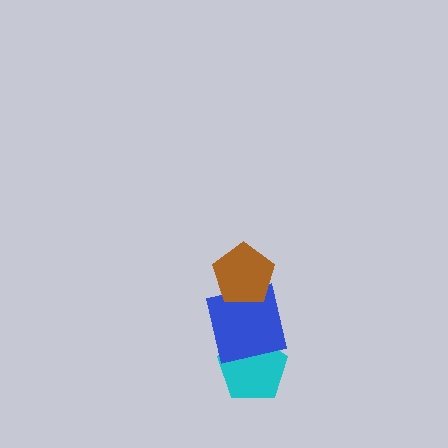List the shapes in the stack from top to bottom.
From top to bottom: the brown pentagon, the blue square, the cyan pentagon.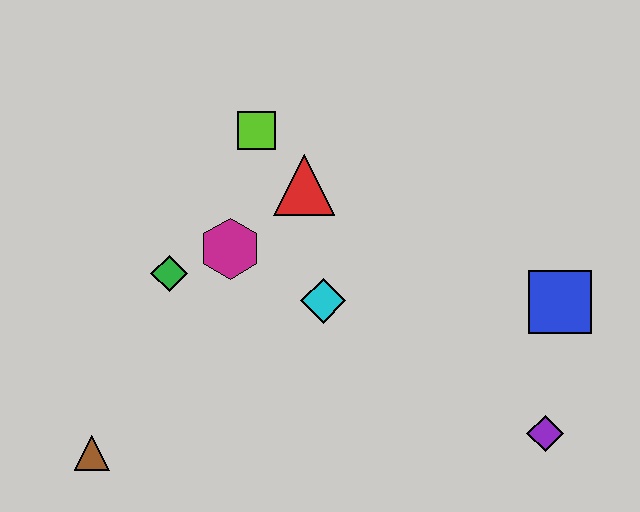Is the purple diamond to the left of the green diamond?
No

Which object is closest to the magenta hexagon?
The green diamond is closest to the magenta hexagon.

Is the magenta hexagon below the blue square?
No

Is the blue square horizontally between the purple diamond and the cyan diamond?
No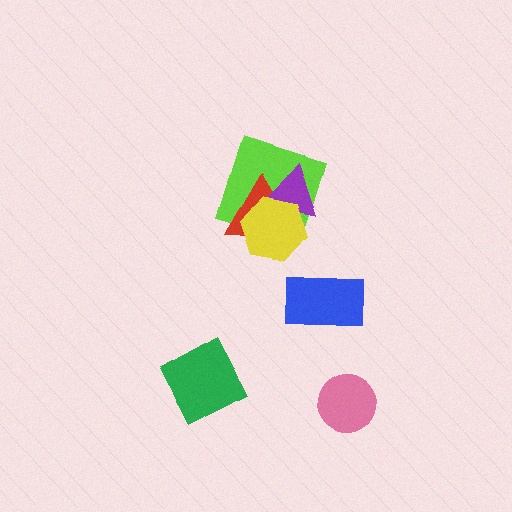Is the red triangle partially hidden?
Yes, it is partially covered by another shape.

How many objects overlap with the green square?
0 objects overlap with the green square.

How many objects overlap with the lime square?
3 objects overlap with the lime square.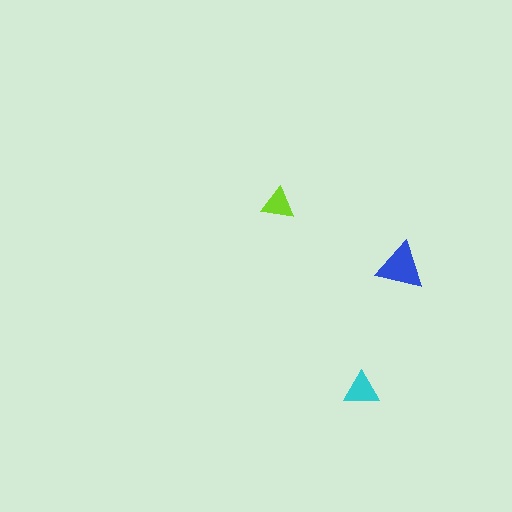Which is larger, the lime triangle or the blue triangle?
The blue one.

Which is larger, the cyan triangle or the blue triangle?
The blue one.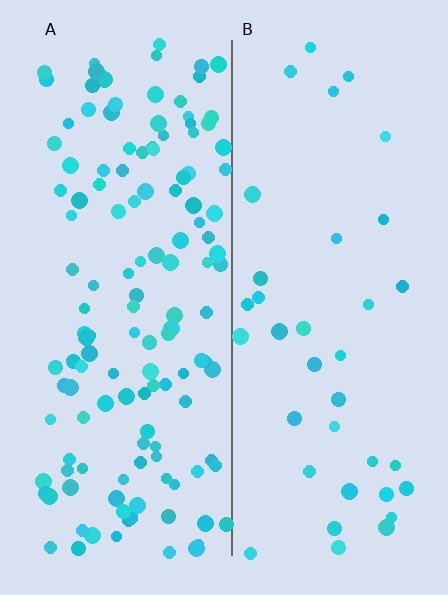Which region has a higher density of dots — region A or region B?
A (the left).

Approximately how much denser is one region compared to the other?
Approximately 3.6× — region A over region B.